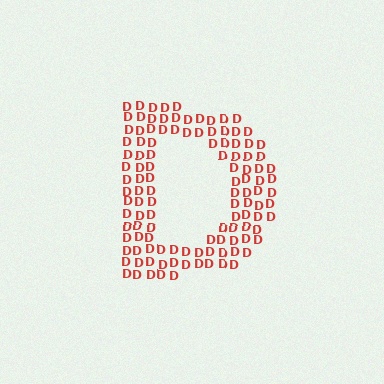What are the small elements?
The small elements are letter D's.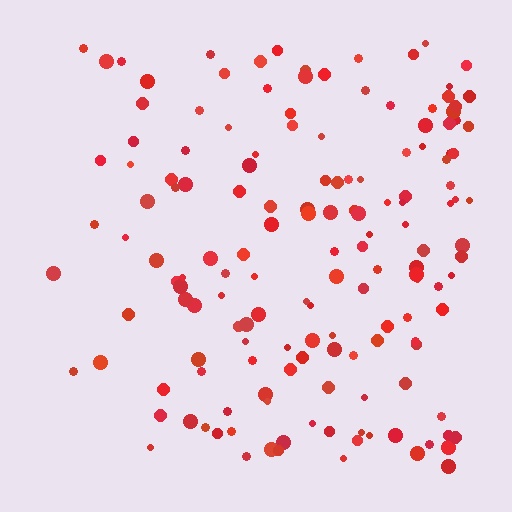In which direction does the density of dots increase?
From left to right, with the right side densest.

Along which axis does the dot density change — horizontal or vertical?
Horizontal.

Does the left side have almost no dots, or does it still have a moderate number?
Still a moderate number, just noticeably fewer than the right.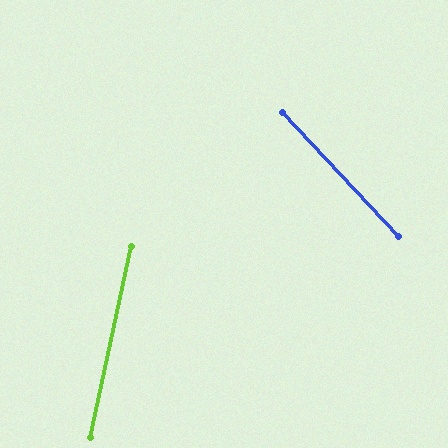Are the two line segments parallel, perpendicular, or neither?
Neither parallel nor perpendicular — they differ by about 55°.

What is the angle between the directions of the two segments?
Approximately 55 degrees.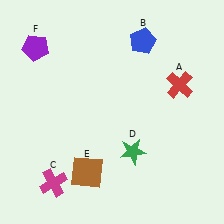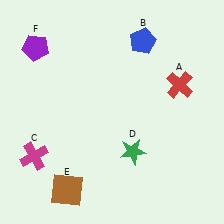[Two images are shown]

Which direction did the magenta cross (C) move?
The magenta cross (C) moved up.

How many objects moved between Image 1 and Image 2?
2 objects moved between the two images.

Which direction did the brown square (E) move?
The brown square (E) moved left.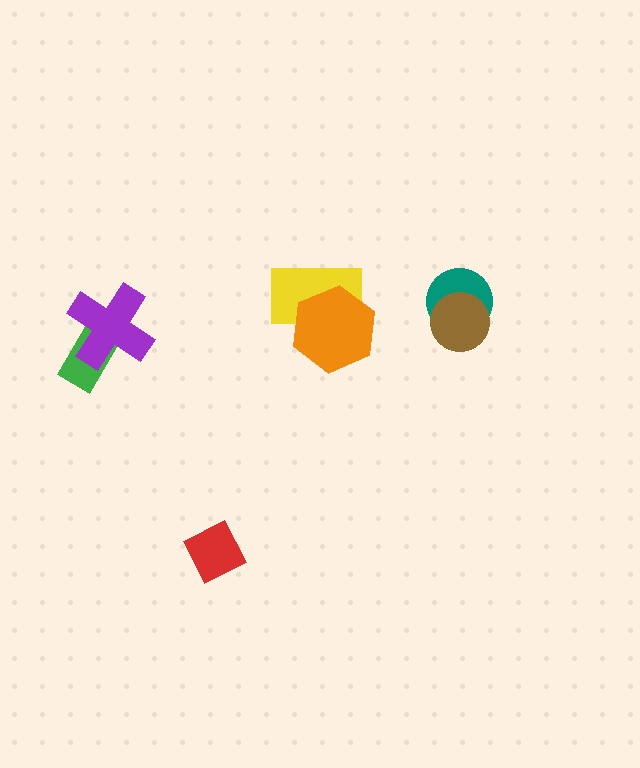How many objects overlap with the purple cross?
1 object overlaps with the purple cross.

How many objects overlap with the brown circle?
1 object overlaps with the brown circle.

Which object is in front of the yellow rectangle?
The orange hexagon is in front of the yellow rectangle.